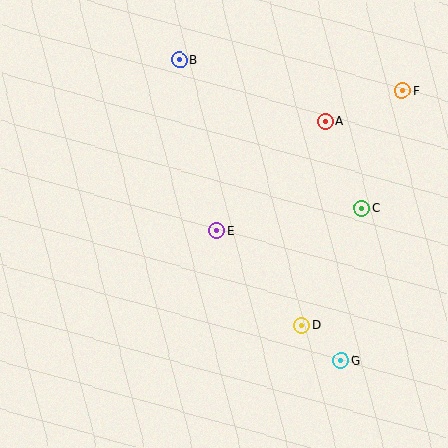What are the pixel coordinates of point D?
Point D is at (302, 325).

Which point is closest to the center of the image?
Point E at (216, 231) is closest to the center.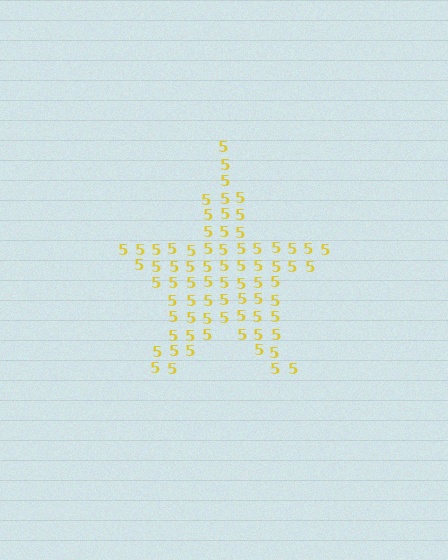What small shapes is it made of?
It is made of small digit 5's.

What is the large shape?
The large shape is a star.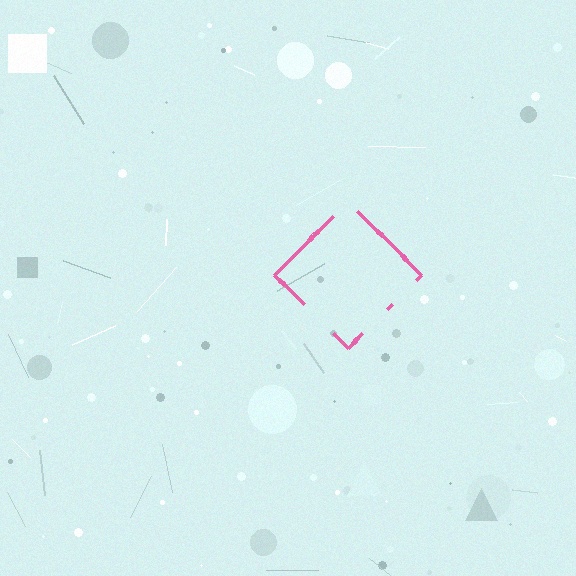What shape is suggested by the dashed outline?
The dashed outline suggests a diamond.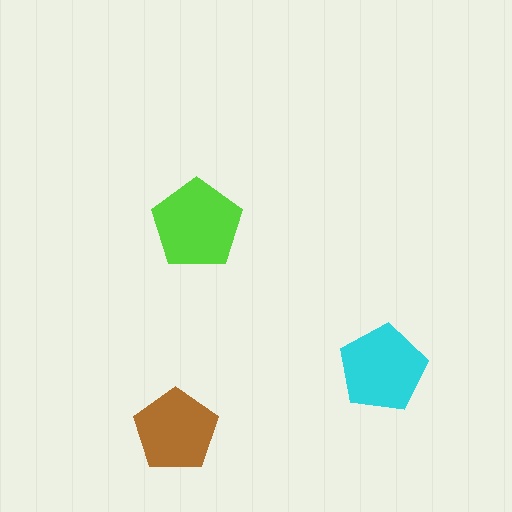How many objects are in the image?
There are 3 objects in the image.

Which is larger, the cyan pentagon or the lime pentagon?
The lime one.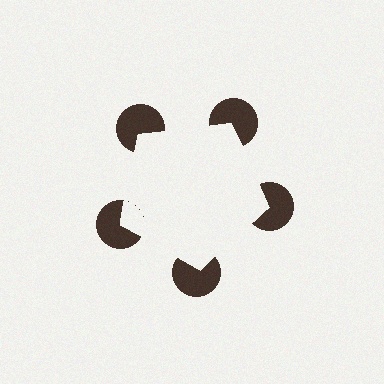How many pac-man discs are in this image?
There are 5 — one at each vertex of the illusory pentagon.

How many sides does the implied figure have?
5 sides.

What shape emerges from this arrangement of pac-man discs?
An illusory pentagon — its edges are inferred from the aligned wedge cuts in the pac-man discs, not physically drawn.